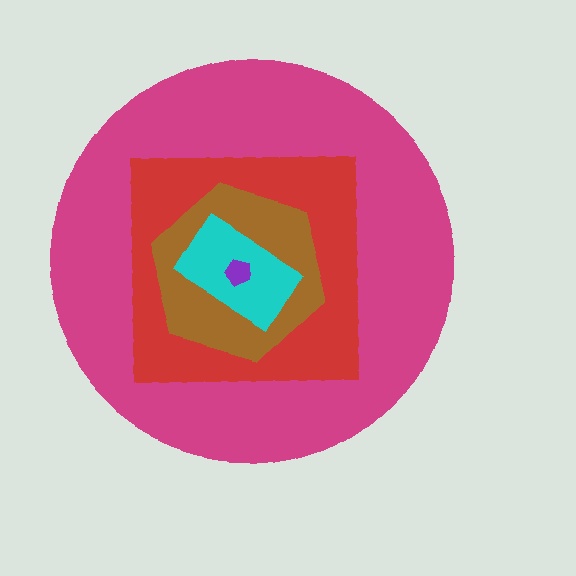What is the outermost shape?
The magenta circle.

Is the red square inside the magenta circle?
Yes.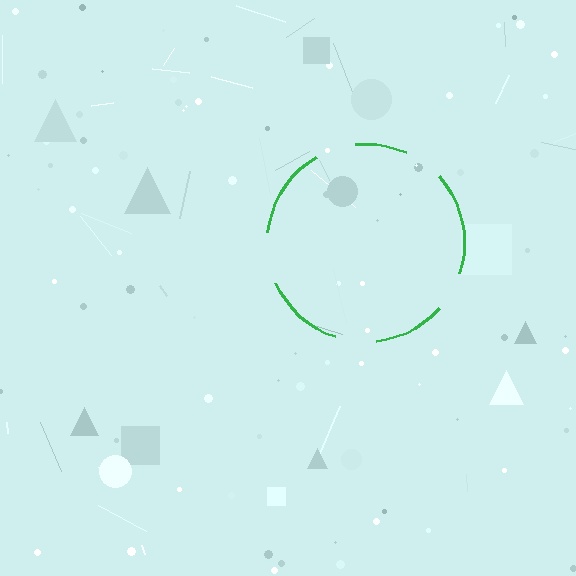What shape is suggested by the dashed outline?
The dashed outline suggests a circle.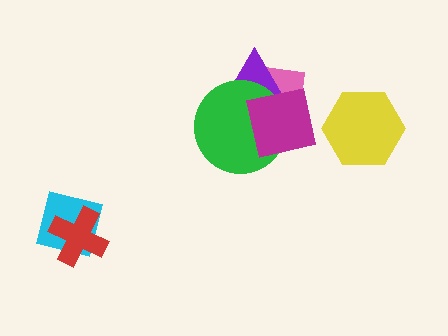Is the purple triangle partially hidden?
Yes, it is partially covered by another shape.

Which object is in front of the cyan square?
The red cross is in front of the cyan square.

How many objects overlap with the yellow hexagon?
0 objects overlap with the yellow hexagon.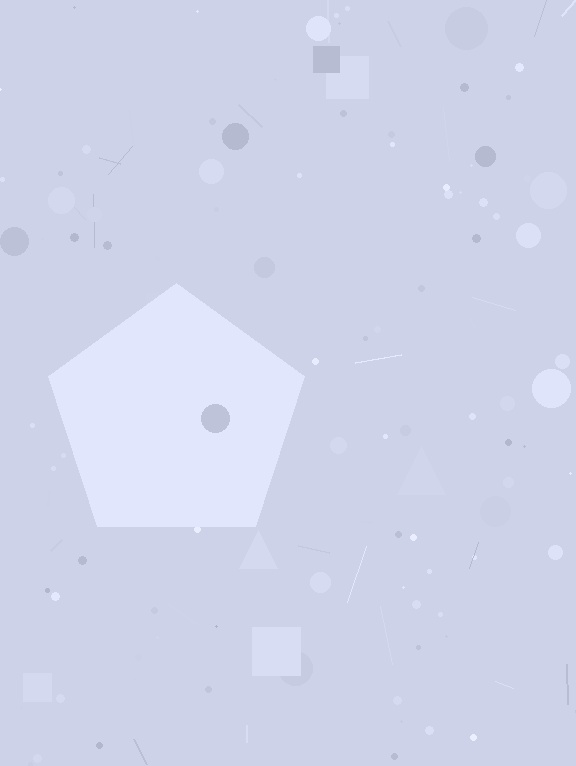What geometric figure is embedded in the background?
A pentagon is embedded in the background.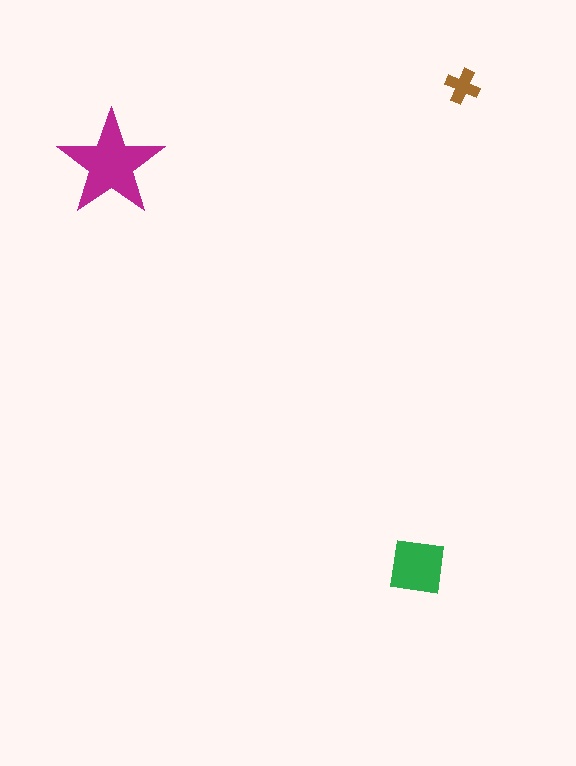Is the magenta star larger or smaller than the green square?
Larger.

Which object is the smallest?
The brown cross.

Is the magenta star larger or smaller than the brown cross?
Larger.